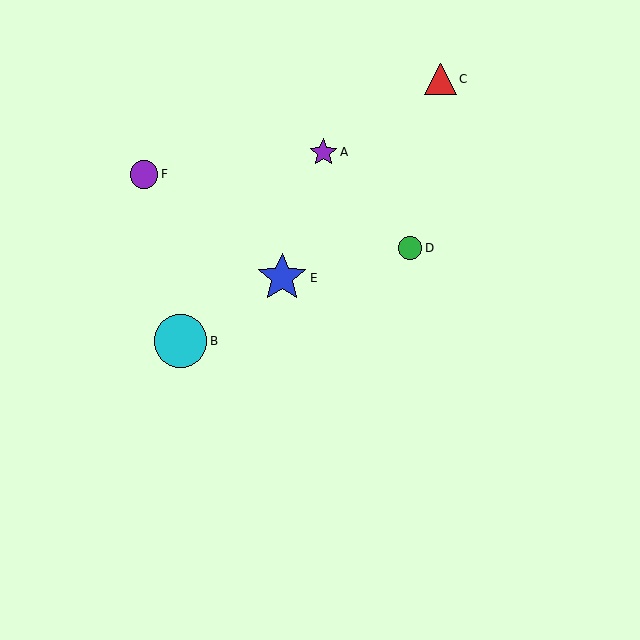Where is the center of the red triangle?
The center of the red triangle is at (440, 79).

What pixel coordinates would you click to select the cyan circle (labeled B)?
Click at (180, 341) to select the cyan circle B.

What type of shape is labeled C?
Shape C is a red triangle.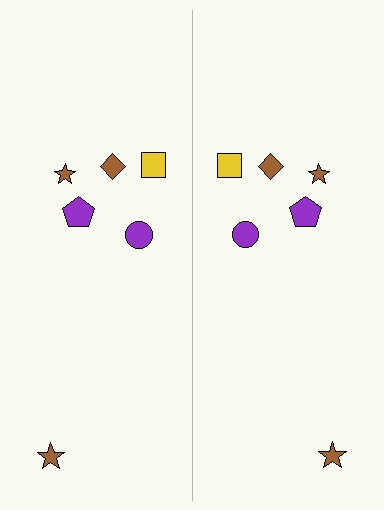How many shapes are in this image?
There are 12 shapes in this image.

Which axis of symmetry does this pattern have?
The pattern has a vertical axis of symmetry running through the center of the image.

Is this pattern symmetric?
Yes, this pattern has bilateral (reflection) symmetry.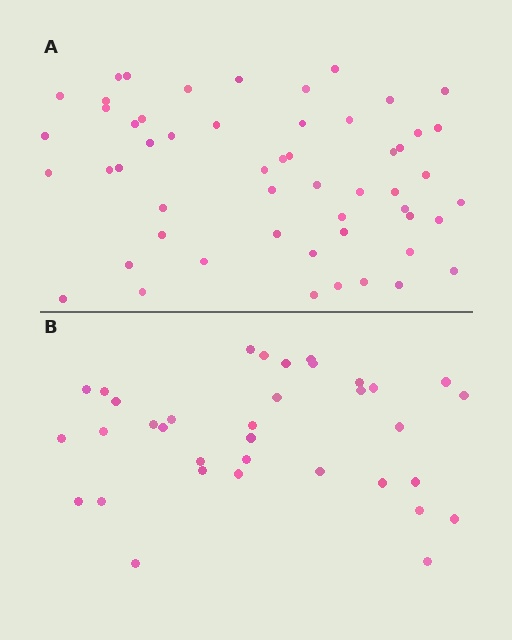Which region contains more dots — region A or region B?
Region A (the top region) has more dots.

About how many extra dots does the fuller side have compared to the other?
Region A has approximately 20 more dots than region B.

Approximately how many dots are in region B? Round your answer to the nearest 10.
About 40 dots. (The exact count is 35, which rounds to 40.)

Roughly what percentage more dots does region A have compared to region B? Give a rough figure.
About 55% more.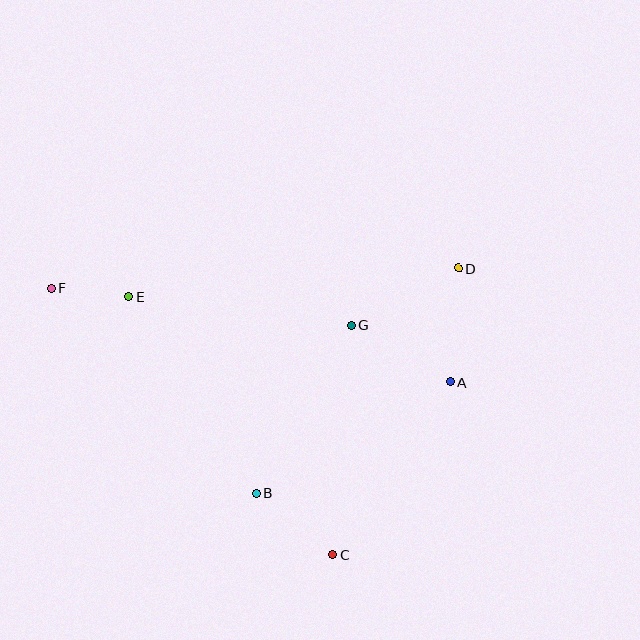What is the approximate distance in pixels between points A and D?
The distance between A and D is approximately 115 pixels.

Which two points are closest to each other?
Points E and F are closest to each other.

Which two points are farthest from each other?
Points A and F are farthest from each other.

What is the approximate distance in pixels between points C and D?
The distance between C and D is approximately 313 pixels.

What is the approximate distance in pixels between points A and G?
The distance between A and G is approximately 114 pixels.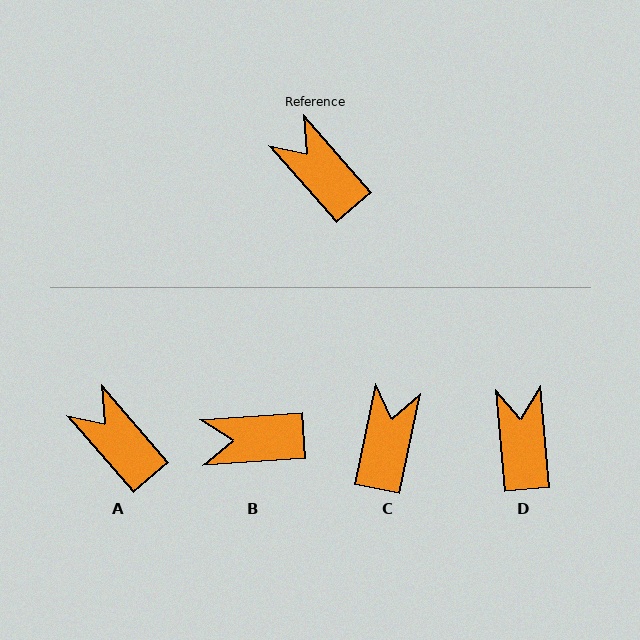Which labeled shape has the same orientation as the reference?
A.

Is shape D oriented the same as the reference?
No, it is off by about 36 degrees.